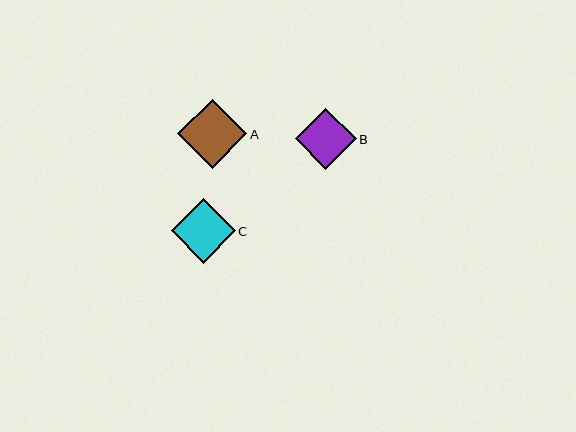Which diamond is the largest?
Diamond A is the largest with a size of approximately 69 pixels.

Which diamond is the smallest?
Diamond B is the smallest with a size of approximately 61 pixels.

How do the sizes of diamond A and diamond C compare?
Diamond A and diamond C are approximately the same size.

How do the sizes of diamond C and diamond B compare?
Diamond C and diamond B are approximately the same size.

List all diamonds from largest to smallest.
From largest to smallest: A, C, B.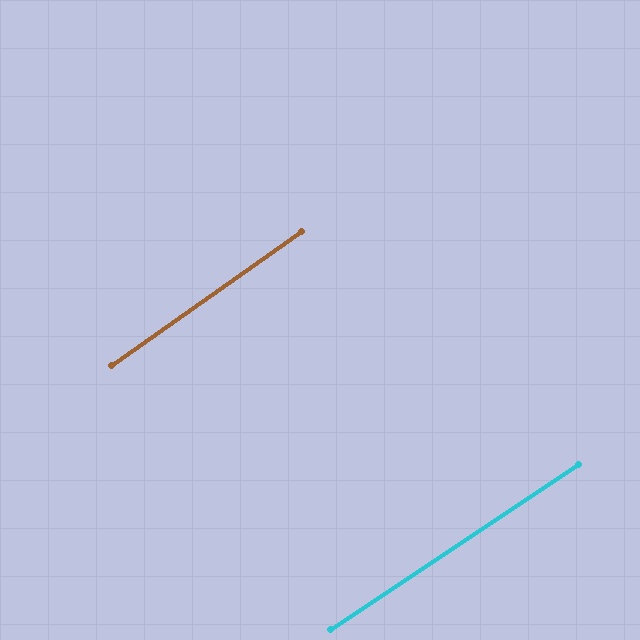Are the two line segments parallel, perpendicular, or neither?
Parallel — their directions differ by only 1.7°.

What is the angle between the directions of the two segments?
Approximately 2 degrees.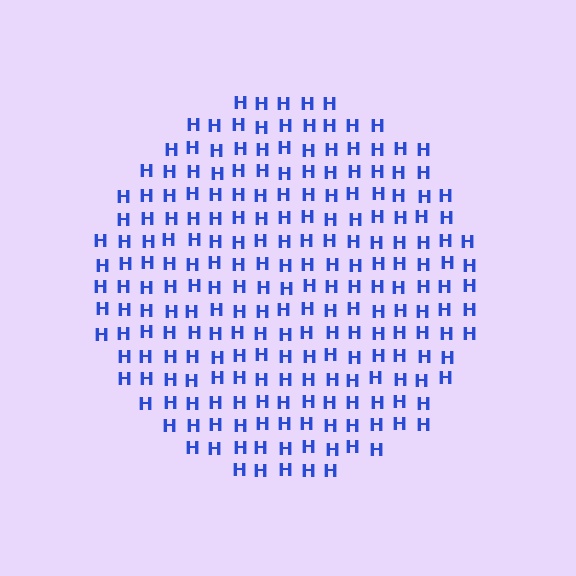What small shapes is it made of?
It is made of small letter H's.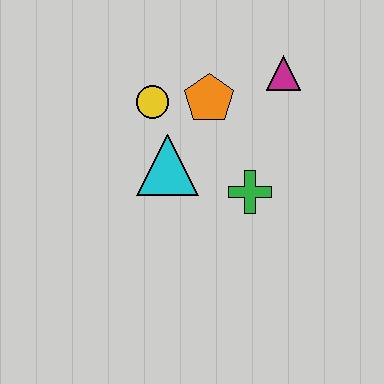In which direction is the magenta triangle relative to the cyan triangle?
The magenta triangle is to the right of the cyan triangle.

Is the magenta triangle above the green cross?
Yes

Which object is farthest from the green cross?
The yellow circle is farthest from the green cross.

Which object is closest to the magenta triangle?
The orange pentagon is closest to the magenta triangle.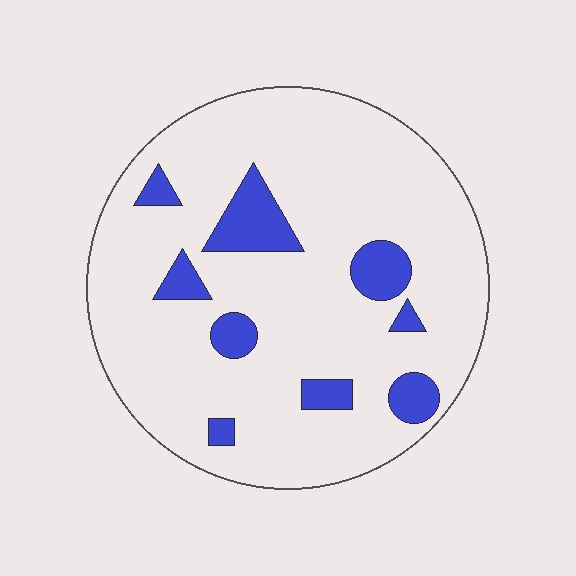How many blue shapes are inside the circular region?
9.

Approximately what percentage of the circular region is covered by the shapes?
Approximately 15%.